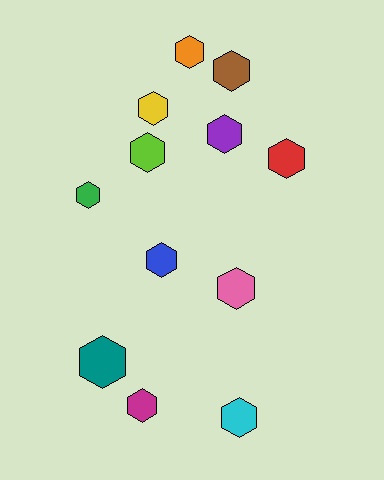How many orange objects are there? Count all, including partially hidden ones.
There is 1 orange object.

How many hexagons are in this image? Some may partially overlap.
There are 12 hexagons.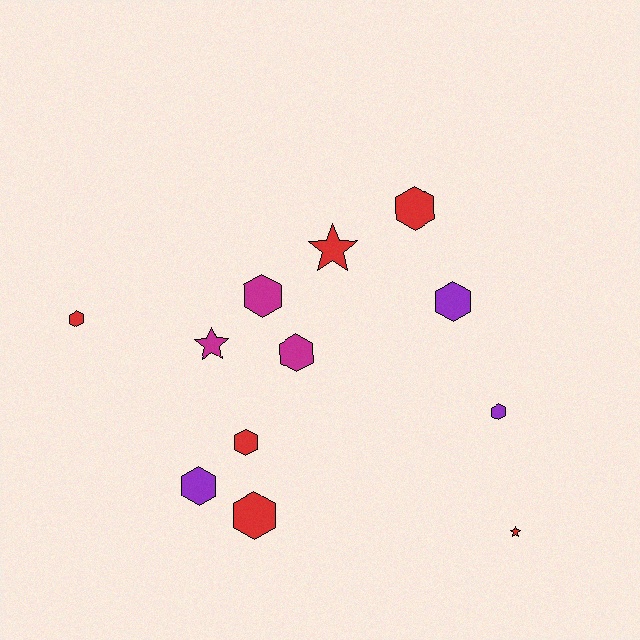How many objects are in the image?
There are 12 objects.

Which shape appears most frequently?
Hexagon, with 9 objects.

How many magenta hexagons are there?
There are 2 magenta hexagons.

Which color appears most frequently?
Red, with 6 objects.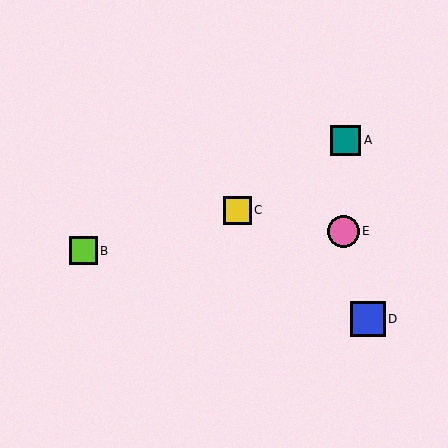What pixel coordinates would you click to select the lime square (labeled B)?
Click at (83, 251) to select the lime square B.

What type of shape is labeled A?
Shape A is a teal square.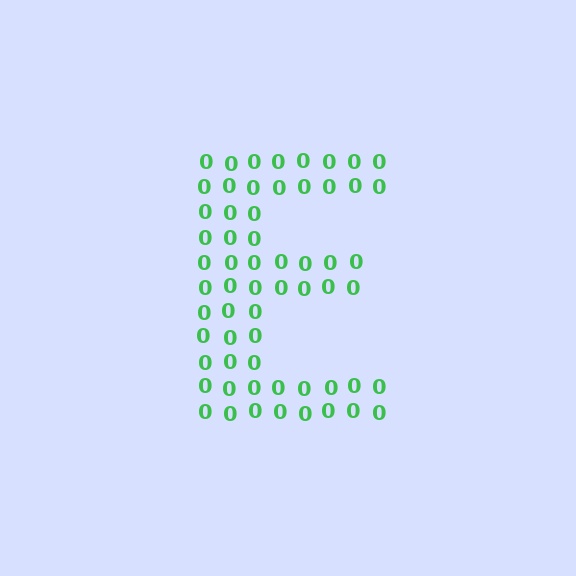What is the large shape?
The large shape is the letter E.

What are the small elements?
The small elements are digit 0's.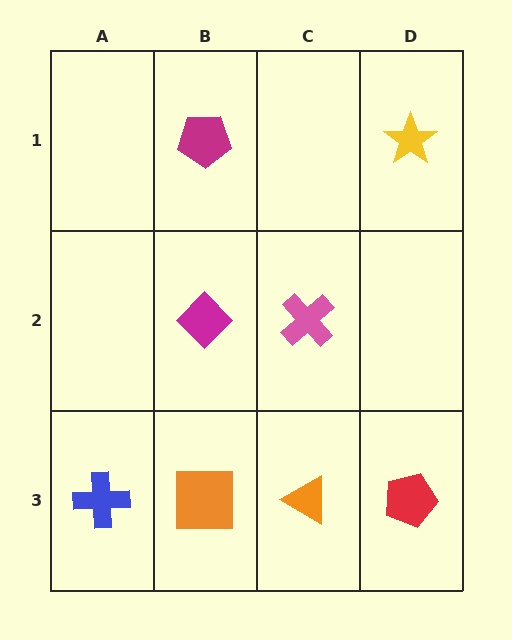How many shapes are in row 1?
2 shapes.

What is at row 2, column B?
A magenta diamond.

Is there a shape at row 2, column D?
No, that cell is empty.